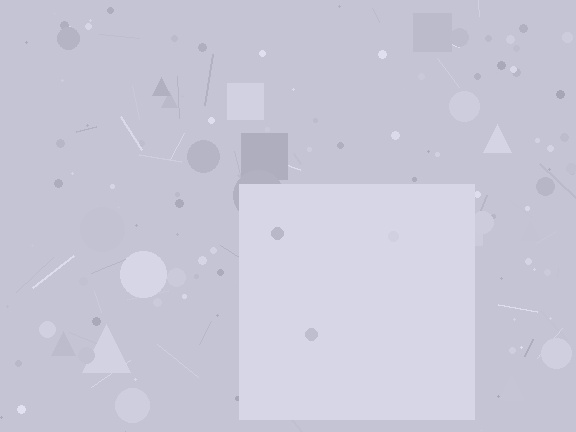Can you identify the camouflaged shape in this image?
The camouflaged shape is a square.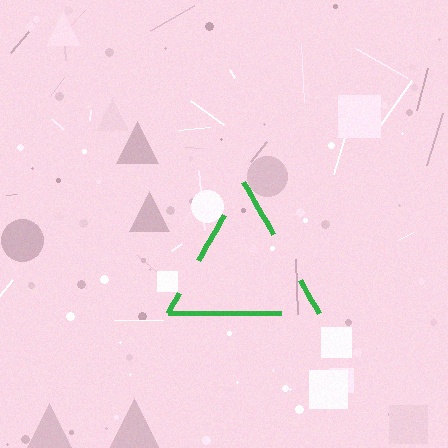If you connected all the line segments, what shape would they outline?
They would outline a triangle.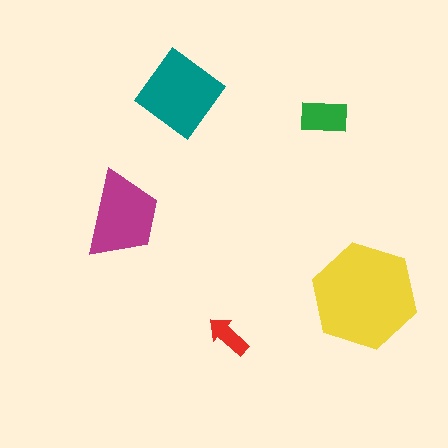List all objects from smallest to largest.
The red arrow, the green rectangle, the magenta trapezoid, the teal diamond, the yellow hexagon.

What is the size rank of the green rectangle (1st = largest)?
4th.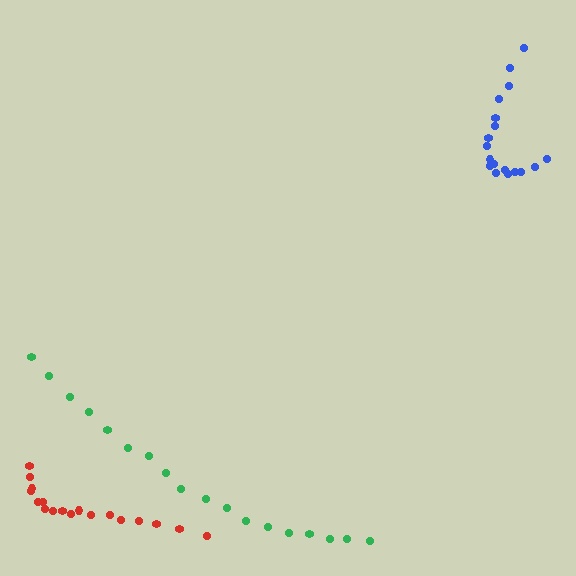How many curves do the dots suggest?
There are 3 distinct paths.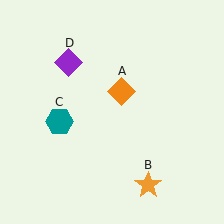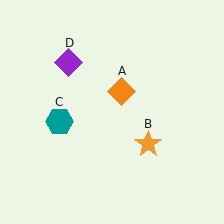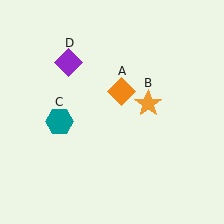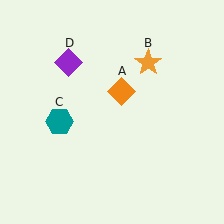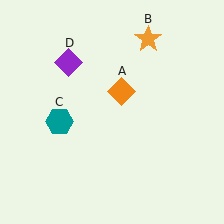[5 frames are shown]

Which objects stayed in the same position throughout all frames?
Orange diamond (object A) and teal hexagon (object C) and purple diamond (object D) remained stationary.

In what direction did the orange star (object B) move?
The orange star (object B) moved up.